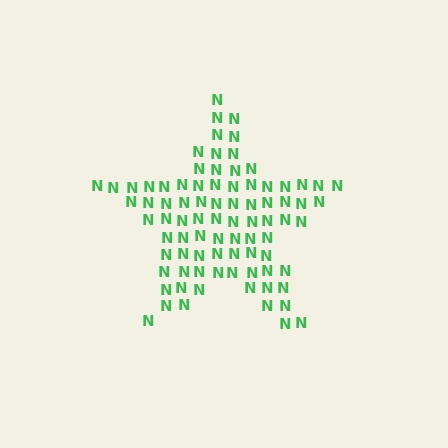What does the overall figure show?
The overall figure shows a star.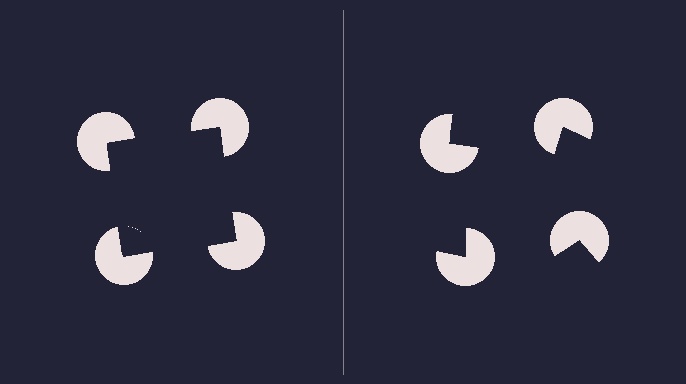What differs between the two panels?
The pac-man discs are positioned identically on both sides; only the wedge orientations differ. On the left they align to a square; on the right they are misaligned.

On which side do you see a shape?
An illusory square appears on the left side. On the right side the wedge cuts are rotated, so no coherent shape forms.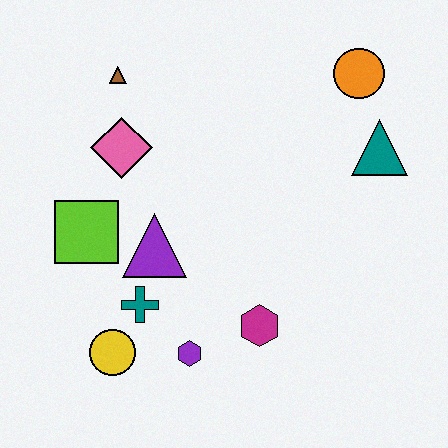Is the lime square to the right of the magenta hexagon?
No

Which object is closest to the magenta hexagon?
The purple hexagon is closest to the magenta hexagon.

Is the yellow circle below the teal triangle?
Yes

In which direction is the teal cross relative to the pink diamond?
The teal cross is below the pink diamond.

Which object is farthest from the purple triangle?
The orange circle is farthest from the purple triangle.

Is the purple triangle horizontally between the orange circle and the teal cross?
Yes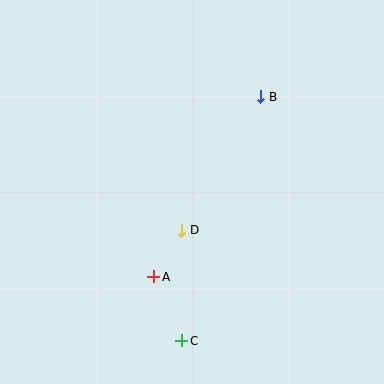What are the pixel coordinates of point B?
Point B is at (261, 97).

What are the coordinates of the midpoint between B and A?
The midpoint between B and A is at (207, 187).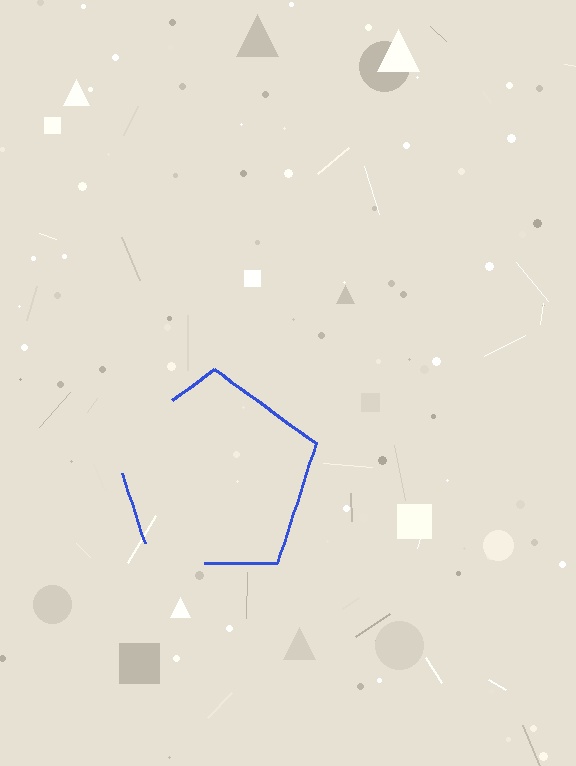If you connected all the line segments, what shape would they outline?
They would outline a pentagon.